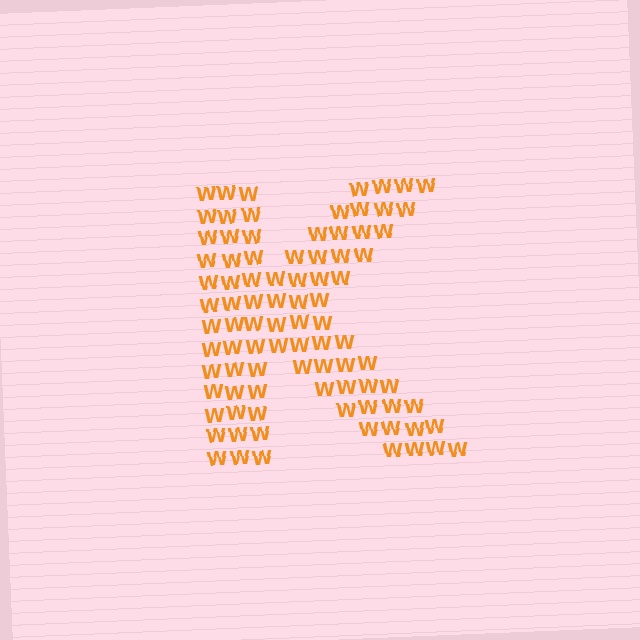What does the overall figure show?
The overall figure shows the letter K.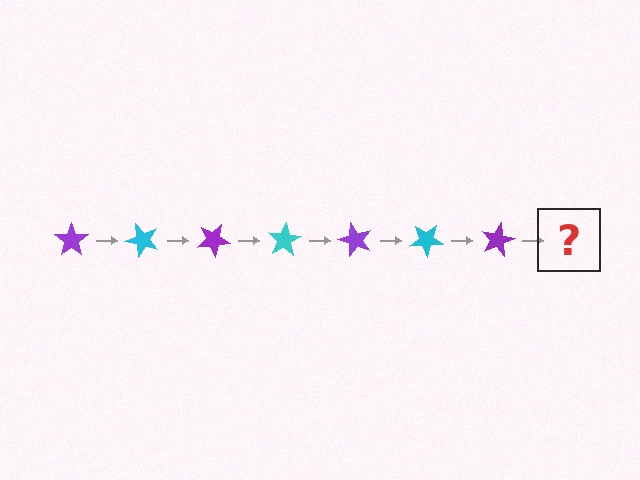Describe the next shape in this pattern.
It should be a cyan star, rotated 350 degrees from the start.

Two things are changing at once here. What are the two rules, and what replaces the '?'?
The two rules are that it rotates 50 degrees each step and the color cycles through purple and cyan. The '?' should be a cyan star, rotated 350 degrees from the start.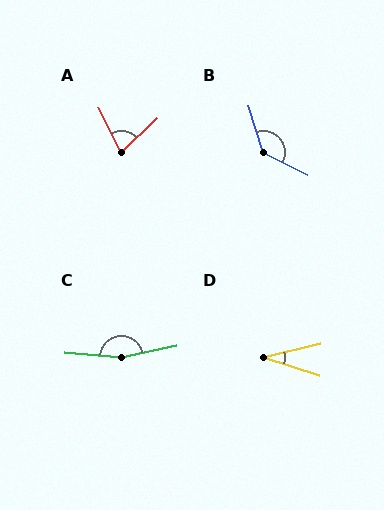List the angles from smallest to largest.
D (31°), A (73°), B (133°), C (162°).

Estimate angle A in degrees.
Approximately 73 degrees.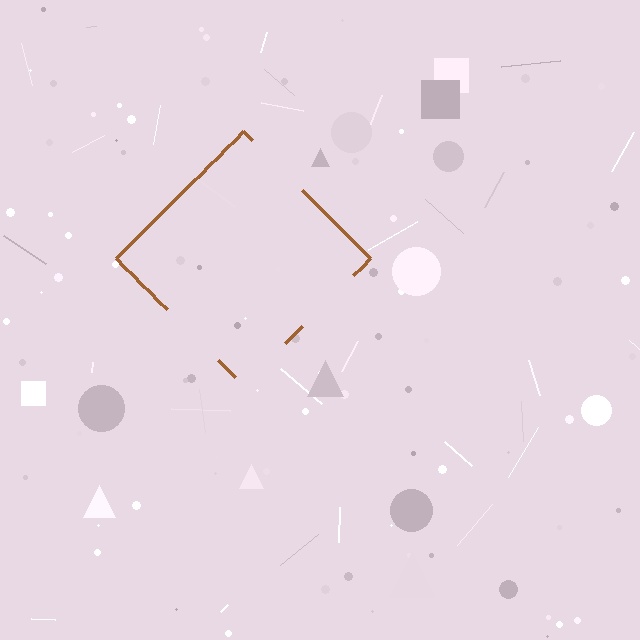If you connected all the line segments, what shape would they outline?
They would outline a diamond.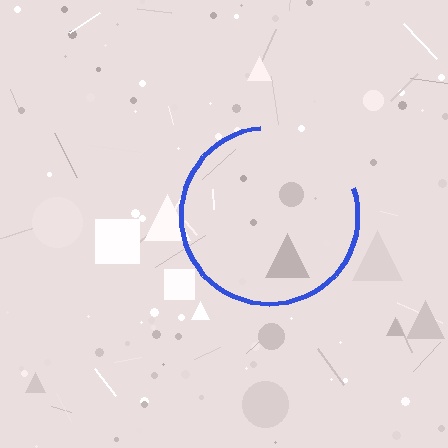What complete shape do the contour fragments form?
The contour fragments form a circle.